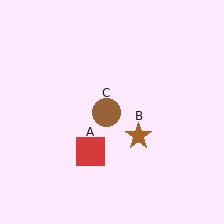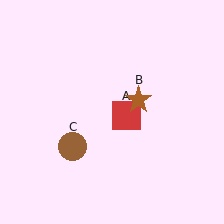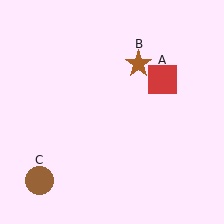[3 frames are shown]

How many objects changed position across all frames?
3 objects changed position: red square (object A), brown star (object B), brown circle (object C).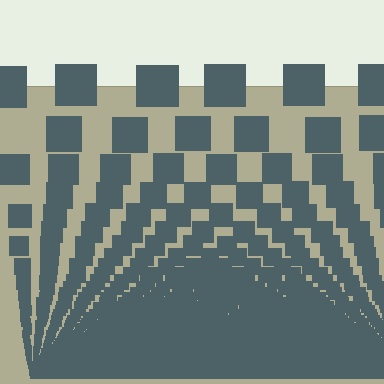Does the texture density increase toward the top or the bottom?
Density increases toward the bottom.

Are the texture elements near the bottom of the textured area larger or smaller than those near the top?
Smaller. The gradient is inverted — elements near the bottom are smaller and denser.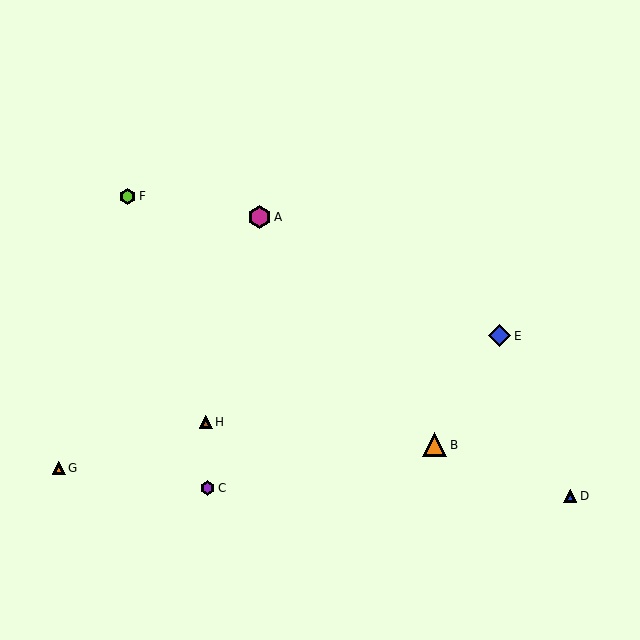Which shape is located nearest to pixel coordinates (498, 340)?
The blue diamond (labeled E) at (500, 336) is nearest to that location.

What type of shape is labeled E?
Shape E is a blue diamond.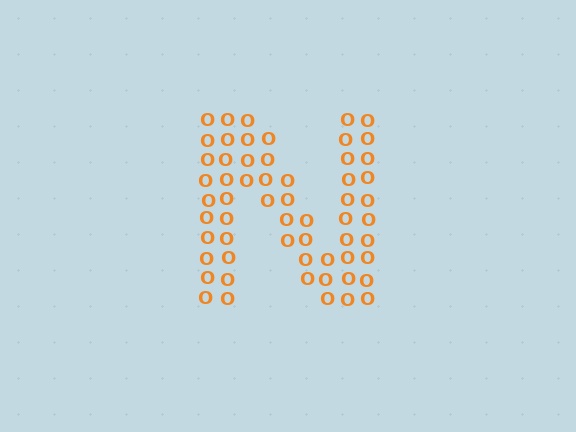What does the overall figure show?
The overall figure shows the letter N.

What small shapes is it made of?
It is made of small letter O's.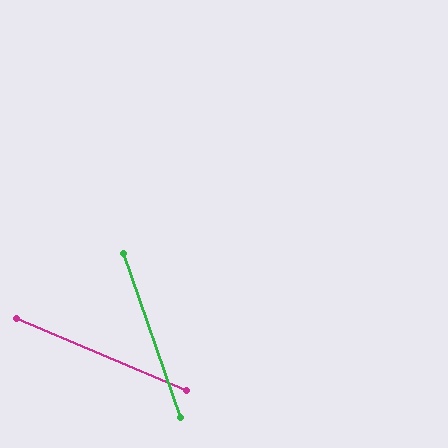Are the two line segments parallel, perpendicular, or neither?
Neither parallel nor perpendicular — they differ by about 48°.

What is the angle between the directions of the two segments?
Approximately 48 degrees.